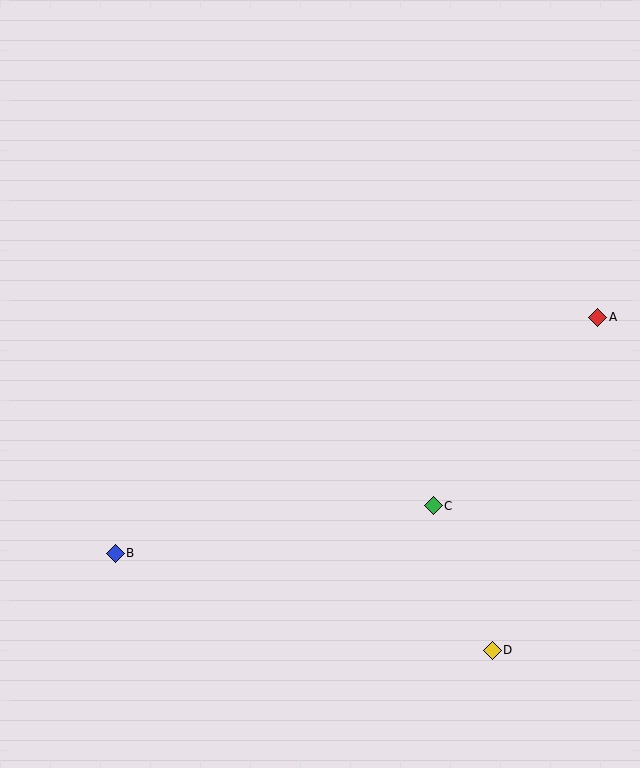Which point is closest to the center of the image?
Point C at (433, 506) is closest to the center.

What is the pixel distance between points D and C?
The distance between D and C is 156 pixels.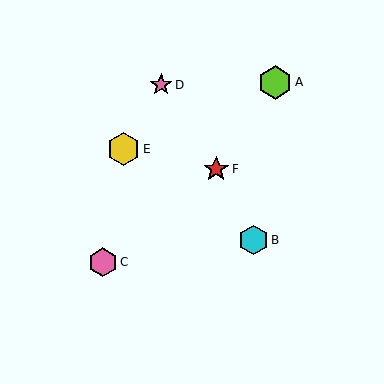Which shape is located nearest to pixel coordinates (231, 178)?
The red star (labeled F) at (216, 169) is nearest to that location.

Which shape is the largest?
The lime hexagon (labeled A) is the largest.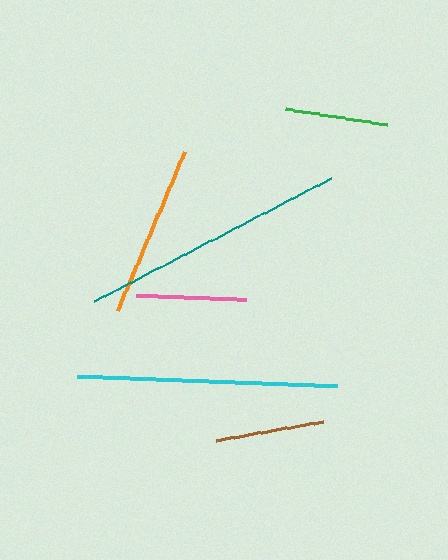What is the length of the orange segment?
The orange segment is approximately 172 pixels long.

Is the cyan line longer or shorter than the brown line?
The cyan line is longer than the brown line.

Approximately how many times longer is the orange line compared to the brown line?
The orange line is approximately 1.6 times the length of the brown line.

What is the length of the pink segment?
The pink segment is approximately 110 pixels long.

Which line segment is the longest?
The teal line is the longest at approximately 266 pixels.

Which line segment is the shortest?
The green line is the shortest at approximately 103 pixels.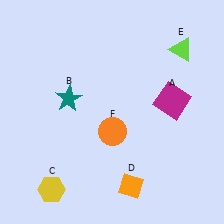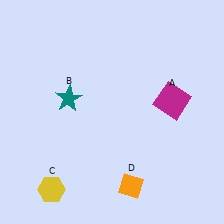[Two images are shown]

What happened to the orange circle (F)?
The orange circle (F) was removed in Image 2. It was in the bottom-right area of Image 1.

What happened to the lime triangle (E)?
The lime triangle (E) was removed in Image 2. It was in the top-right area of Image 1.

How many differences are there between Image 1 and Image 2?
There are 2 differences between the two images.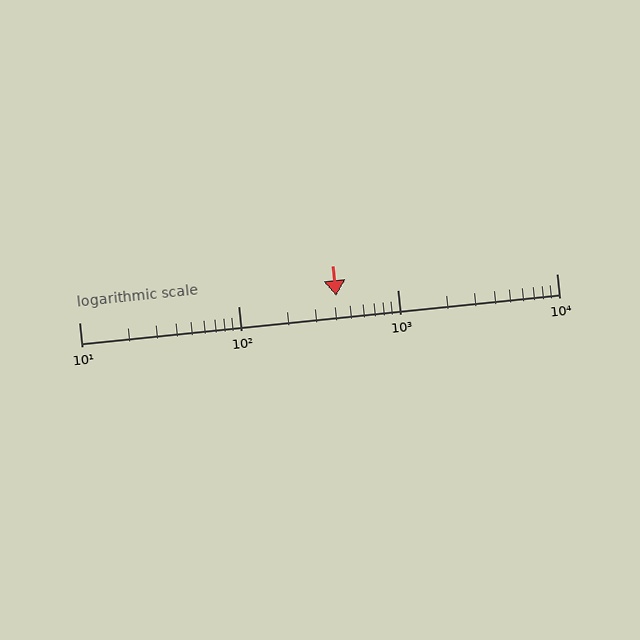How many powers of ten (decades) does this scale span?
The scale spans 3 decades, from 10 to 10000.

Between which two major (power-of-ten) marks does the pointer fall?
The pointer is between 100 and 1000.